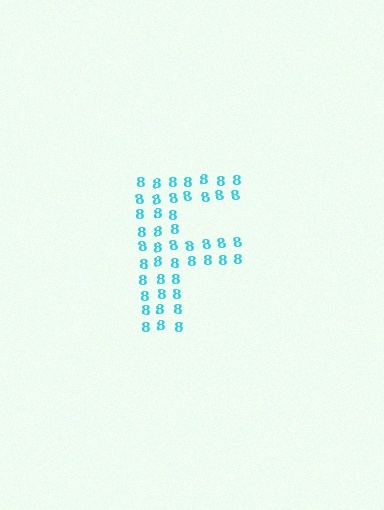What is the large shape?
The large shape is the letter F.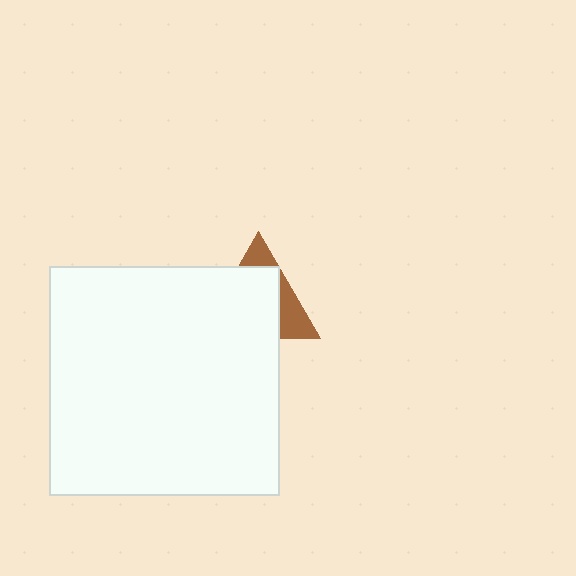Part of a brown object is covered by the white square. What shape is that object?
It is a triangle.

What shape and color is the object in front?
The object in front is a white square.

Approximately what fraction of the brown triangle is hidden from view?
Roughly 67% of the brown triangle is hidden behind the white square.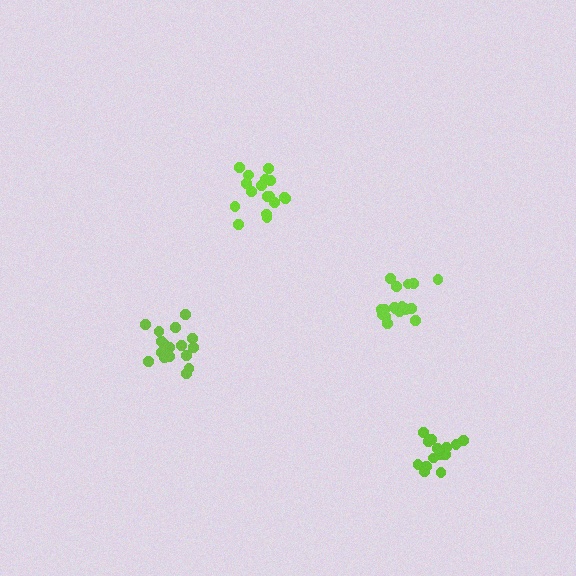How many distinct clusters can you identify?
There are 4 distinct clusters.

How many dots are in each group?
Group 1: 17 dots, Group 2: 15 dots, Group 3: 17 dots, Group 4: 18 dots (67 total).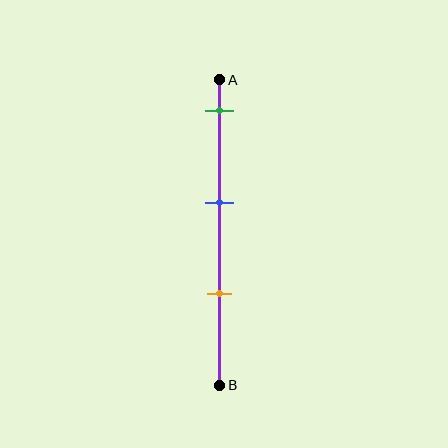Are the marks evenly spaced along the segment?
Yes, the marks are approximately evenly spaced.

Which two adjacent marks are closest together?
The blue and orange marks are the closest adjacent pair.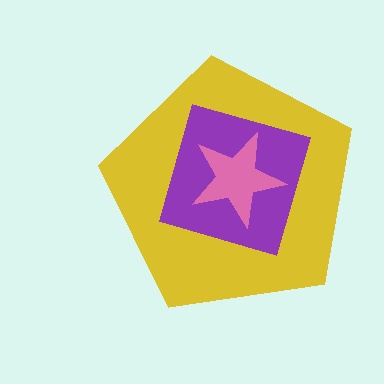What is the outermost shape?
The yellow pentagon.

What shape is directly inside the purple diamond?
The pink star.